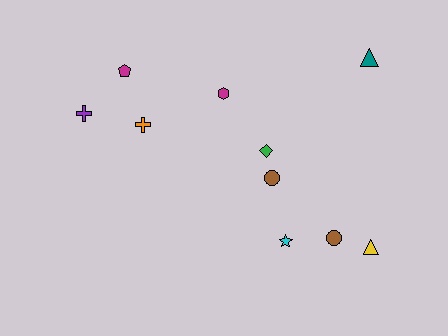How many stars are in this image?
There is 1 star.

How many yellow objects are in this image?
There is 1 yellow object.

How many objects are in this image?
There are 10 objects.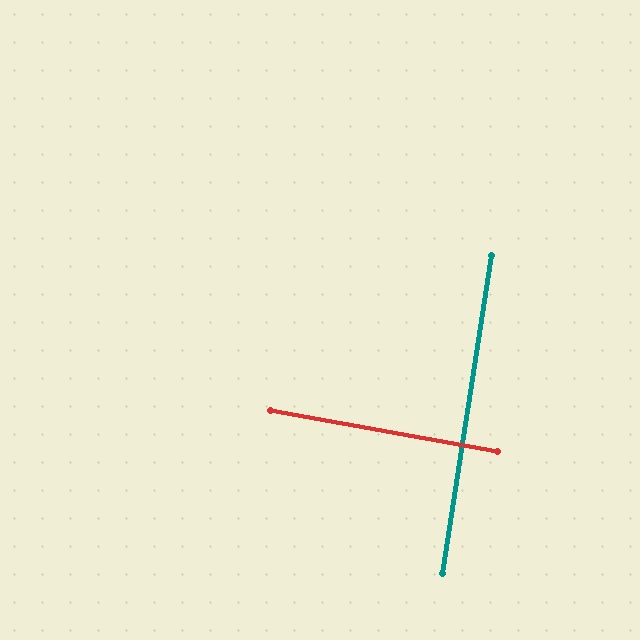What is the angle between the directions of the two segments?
Approximately 89 degrees.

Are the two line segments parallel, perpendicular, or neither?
Perpendicular — they meet at approximately 89°.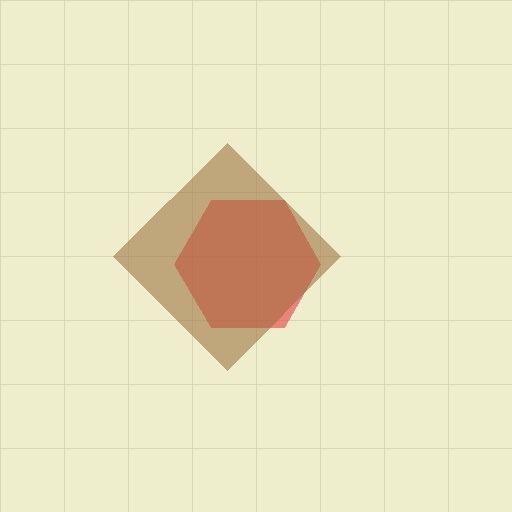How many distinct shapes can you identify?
There are 2 distinct shapes: a red hexagon, a brown diamond.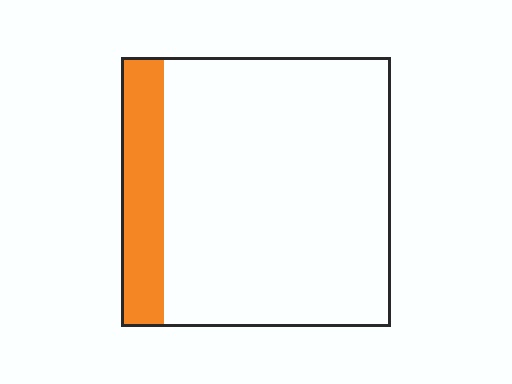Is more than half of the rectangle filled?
No.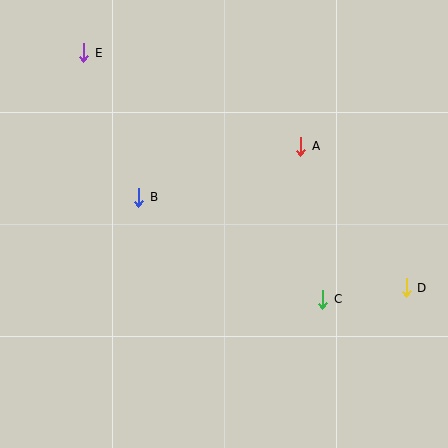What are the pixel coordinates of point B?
Point B is at (139, 197).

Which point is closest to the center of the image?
Point B at (139, 197) is closest to the center.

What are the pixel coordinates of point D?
Point D is at (406, 288).